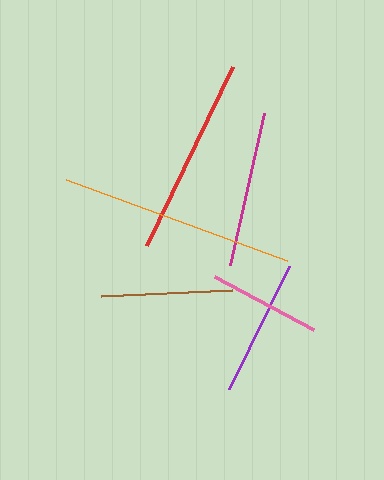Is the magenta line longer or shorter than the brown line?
The magenta line is longer than the brown line.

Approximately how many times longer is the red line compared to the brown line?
The red line is approximately 1.5 times the length of the brown line.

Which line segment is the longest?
The orange line is the longest at approximately 235 pixels.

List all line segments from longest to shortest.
From longest to shortest: orange, red, magenta, purple, brown, pink.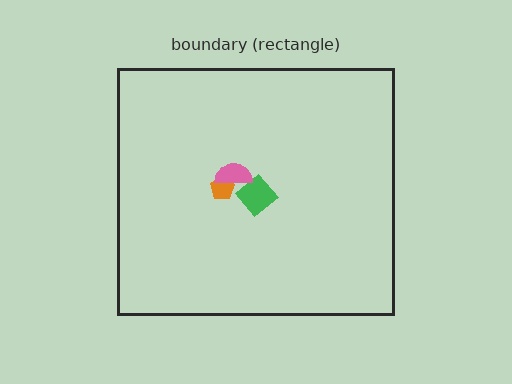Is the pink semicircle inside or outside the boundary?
Inside.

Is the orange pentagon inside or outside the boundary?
Inside.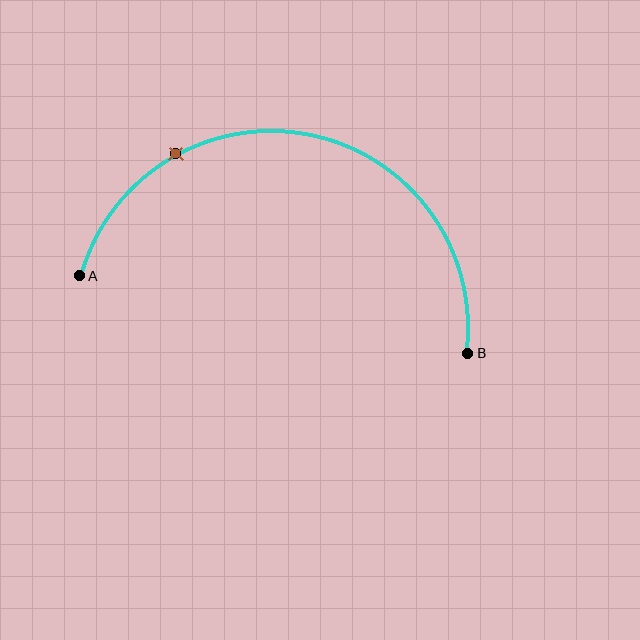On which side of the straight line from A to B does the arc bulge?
The arc bulges above the straight line connecting A and B.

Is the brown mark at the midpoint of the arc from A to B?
No. The brown mark lies on the arc but is closer to endpoint A. The arc midpoint would be at the point on the curve equidistant along the arc from both A and B.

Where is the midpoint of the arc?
The arc midpoint is the point on the curve farthest from the straight line joining A and B. It sits above that line.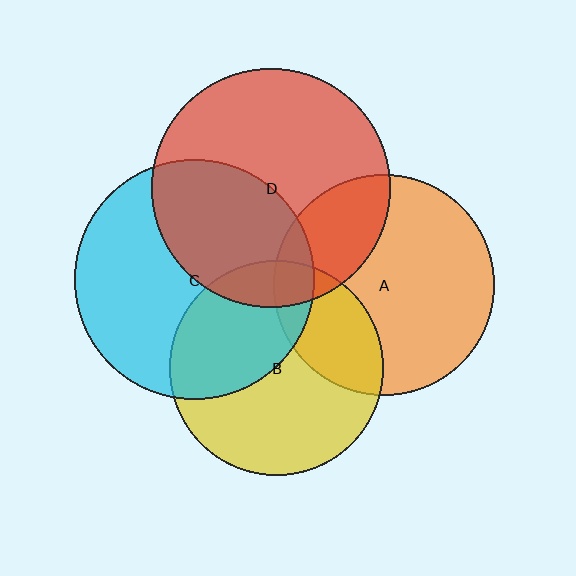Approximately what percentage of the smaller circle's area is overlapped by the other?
Approximately 40%.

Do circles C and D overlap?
Yes.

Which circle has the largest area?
Circle C (cyan).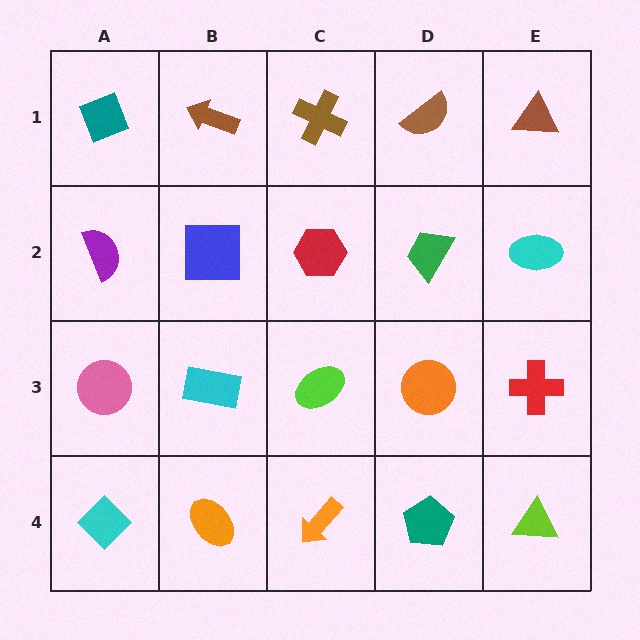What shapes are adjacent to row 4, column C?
A lime ellipse (row 3, column C), an orange ellipse (row 4, column B), a teal pentagon (row 4, column D).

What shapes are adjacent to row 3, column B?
A blue square (row 2, column B), an orange ellipse (row 4, column B), a pink circle (row 3, column A), a lime ellipse (row 3, column C).